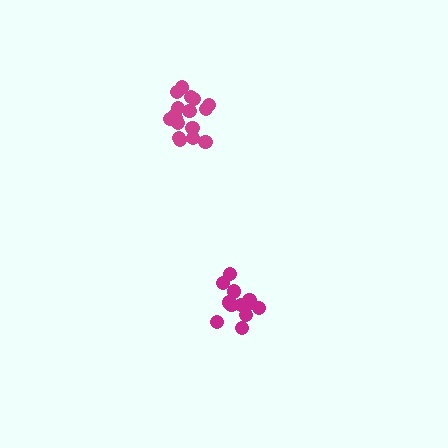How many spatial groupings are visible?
There are 2 spatial groupings.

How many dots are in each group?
Group 1: 14 dots, Group 2: 17 dots (31 total).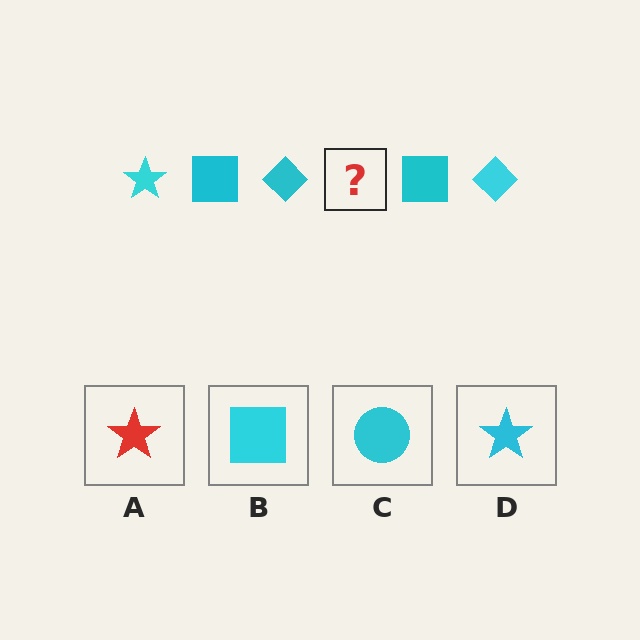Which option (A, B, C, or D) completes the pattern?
D.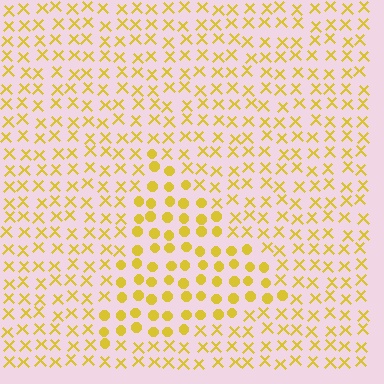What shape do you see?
I see a triangle.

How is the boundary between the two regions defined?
The boundary is defined by a change in element shape: circles inside vs. X marks outside. All elements share the same color and spacing.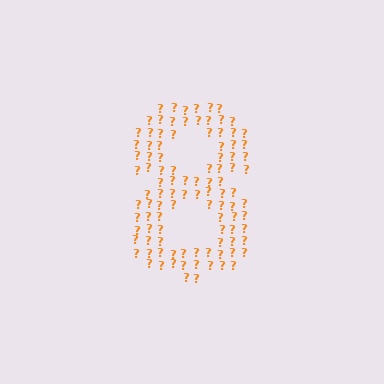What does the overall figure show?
The overall figure shows the digit 8.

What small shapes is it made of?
It is made of small question marks.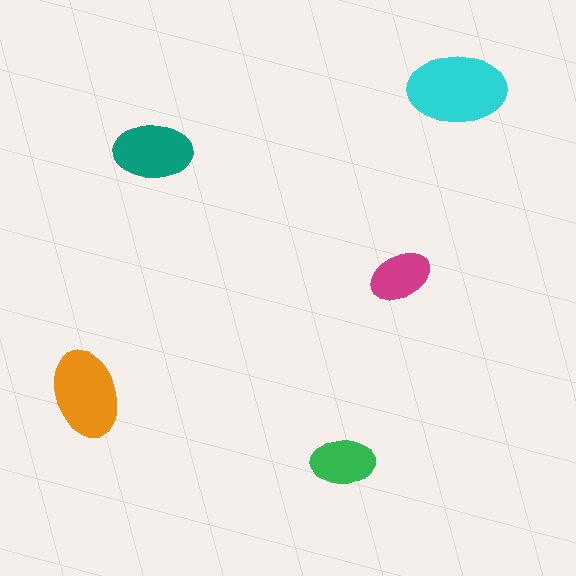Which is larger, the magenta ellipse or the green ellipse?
The green one.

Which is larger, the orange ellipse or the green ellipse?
The orange one.